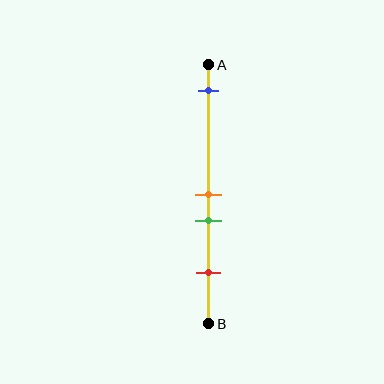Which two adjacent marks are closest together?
The orange and green marks are the closest adjacent pair.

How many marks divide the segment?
There are 4 marks dividing the segment.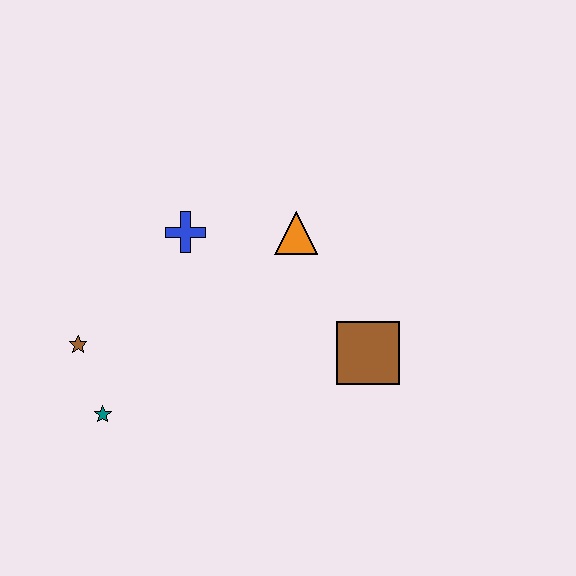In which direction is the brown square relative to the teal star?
The brown square is to the right of the teal star.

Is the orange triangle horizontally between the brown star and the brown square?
Yes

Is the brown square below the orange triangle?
Yes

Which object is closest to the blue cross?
The orange triangle is closest to the blue cross.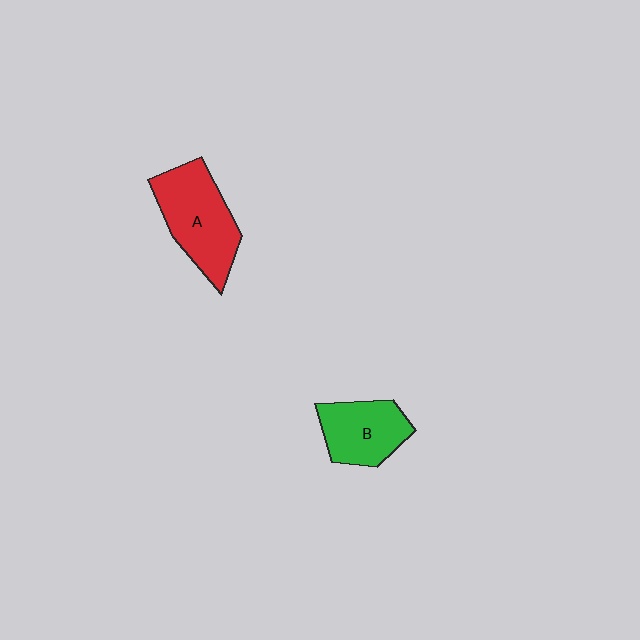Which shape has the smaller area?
Shape B (green).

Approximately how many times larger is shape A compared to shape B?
Approximately 1.4 times.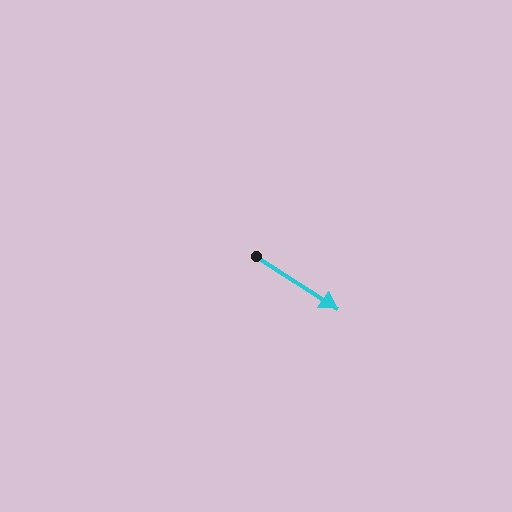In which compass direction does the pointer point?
Southeast.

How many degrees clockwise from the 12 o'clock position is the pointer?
Approximately 123 degrees.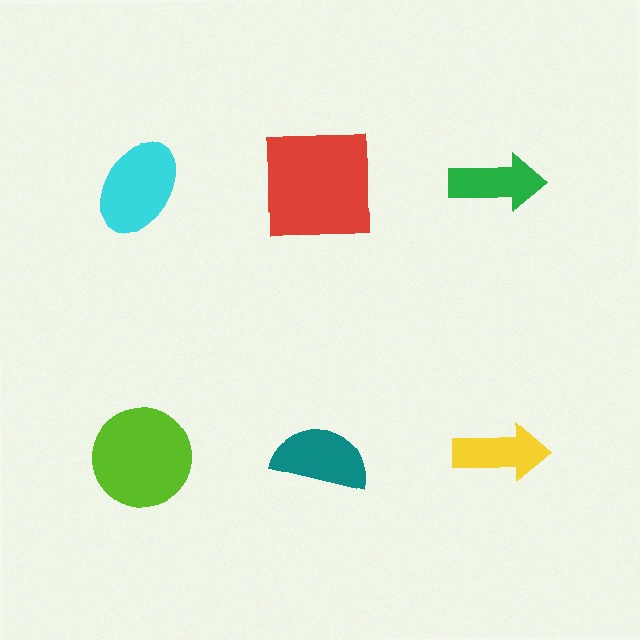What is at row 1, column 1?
A cyan ellipse.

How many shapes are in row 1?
3 shapes.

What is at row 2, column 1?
A lime circle.